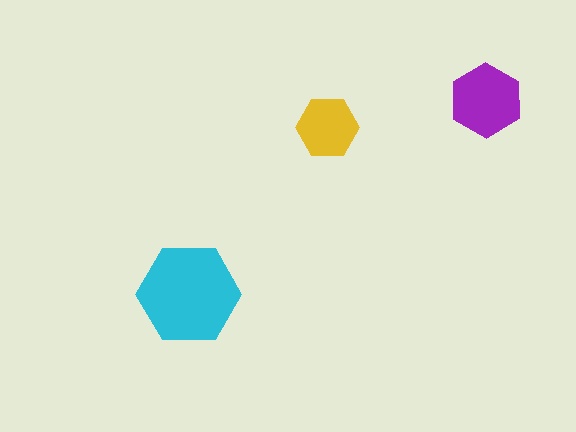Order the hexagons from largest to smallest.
the cyan one, the purple one, the yellow one.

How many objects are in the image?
There are 3 objects in the image.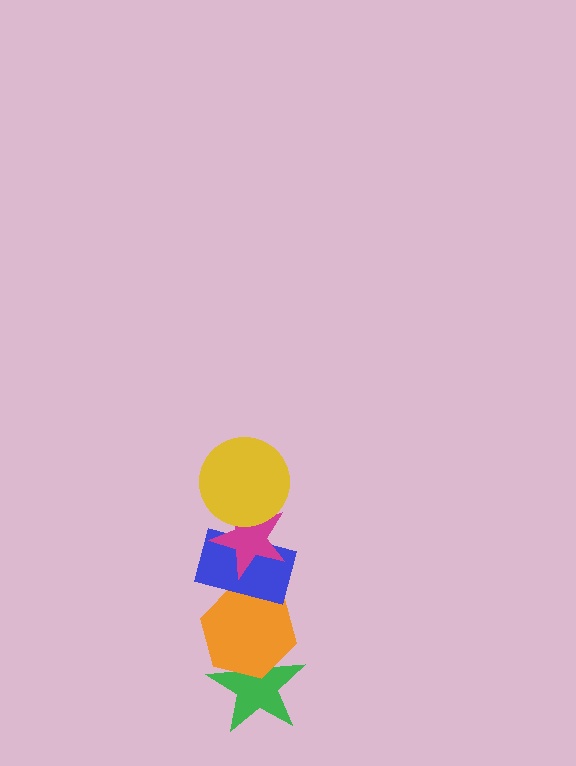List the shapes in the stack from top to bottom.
From top to bottom: the yellow circle, the magenta star, the blue rectangle, the orange hexagon, the green star.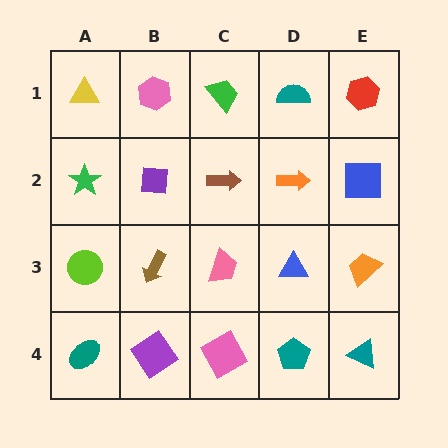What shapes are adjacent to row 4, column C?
A pink trapezoid (row 3, column C), a purple diamond (row 4, column B), a teal pentagon (row 4, column D).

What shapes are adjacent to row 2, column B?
A pink hexagon (row 1, column B), a brown arrow (row 3, column B), a green star (row 2, column A), a brown arrow (row 2, column C).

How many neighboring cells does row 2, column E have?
3.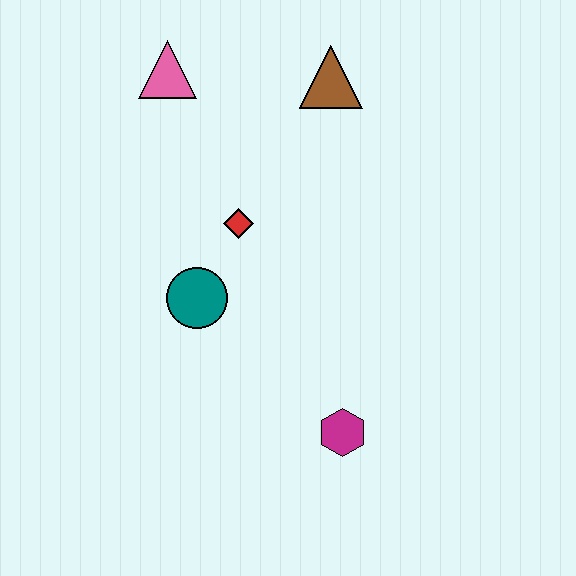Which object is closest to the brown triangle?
The pink triangle is closest to the brown triangle.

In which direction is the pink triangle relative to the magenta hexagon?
The pink triangle is above the magenta hexagon.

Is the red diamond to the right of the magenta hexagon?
No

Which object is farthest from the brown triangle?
The magenta hexagon is farthest from the brown triangle.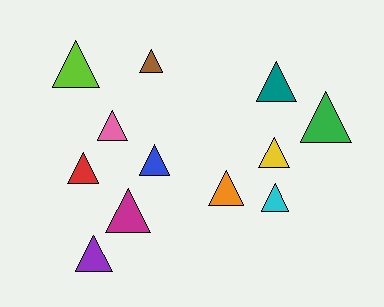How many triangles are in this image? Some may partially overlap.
There are 12 triangles.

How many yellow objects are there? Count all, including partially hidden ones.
There is 1 yellow object.